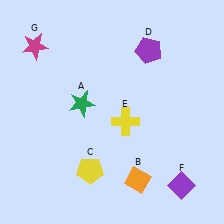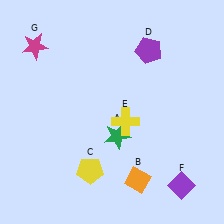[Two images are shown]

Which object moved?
The green star (A) moved right.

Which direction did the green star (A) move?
The green star (A) moved right.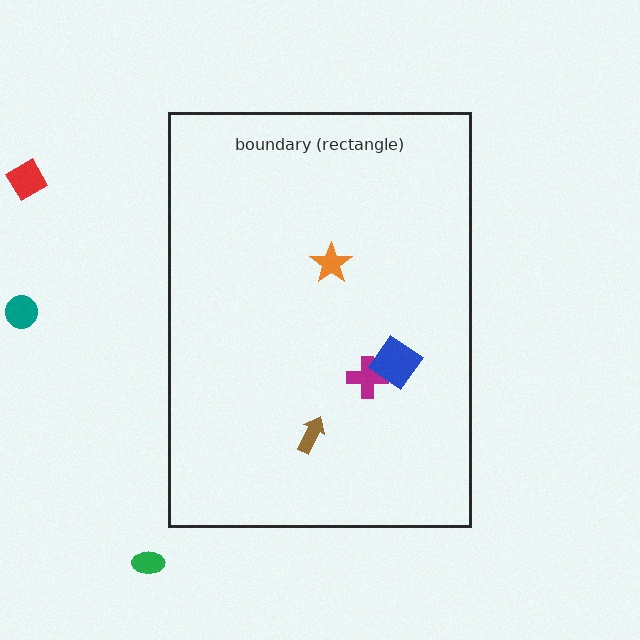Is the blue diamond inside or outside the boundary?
Inside.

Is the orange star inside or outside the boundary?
Inside.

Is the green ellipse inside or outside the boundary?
Outside.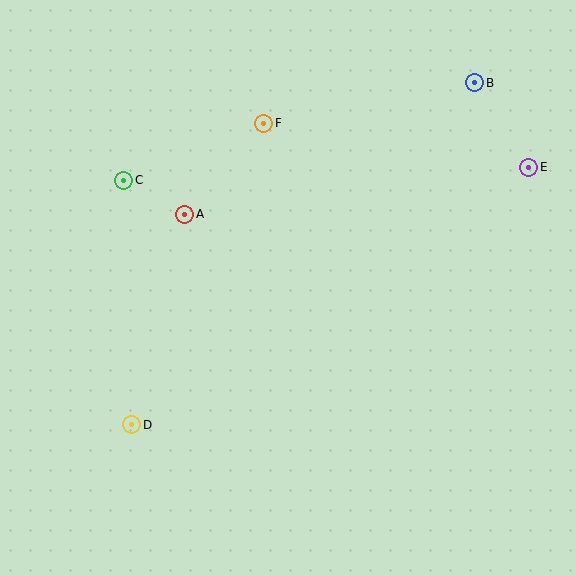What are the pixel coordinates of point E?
Point E is at (529, 167).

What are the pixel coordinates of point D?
Point D is at (132, 425).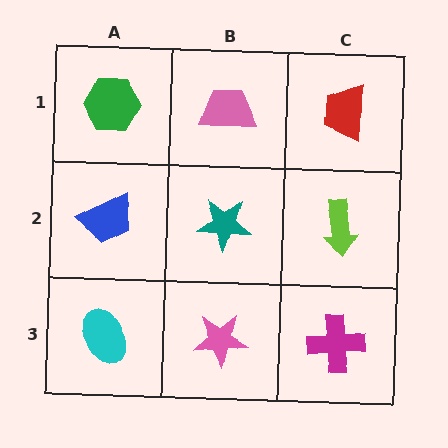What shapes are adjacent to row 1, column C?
A lime arrow (row 2, column C), a pink trapezoid (row 1, column B).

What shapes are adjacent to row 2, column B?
A pink trapezoid (row 1, column B), a pink star (row 3, column B), a blue trapezoid (row 2, column A), a lime arrow (row 2, column C).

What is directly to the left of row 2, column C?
A teal star.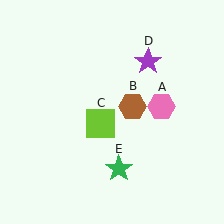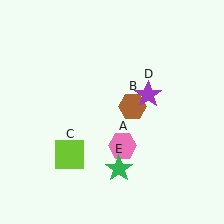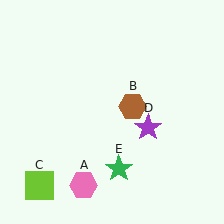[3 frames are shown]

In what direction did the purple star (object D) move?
The purple star (object D) moved down.